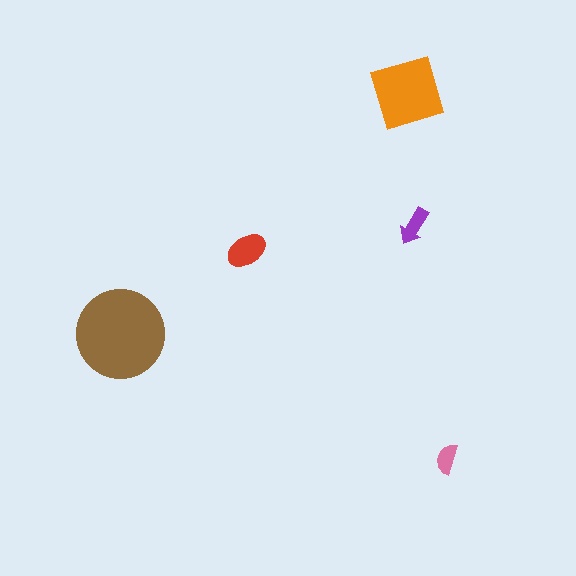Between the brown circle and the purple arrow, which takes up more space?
The brown circle.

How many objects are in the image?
There are 5 objects in the image.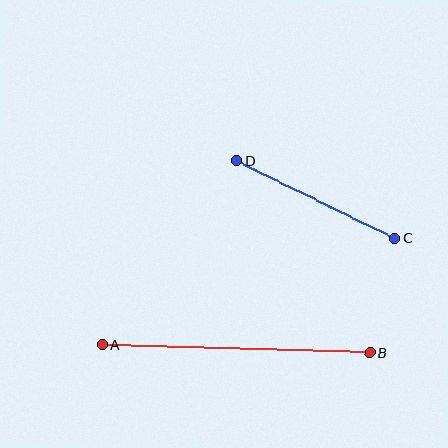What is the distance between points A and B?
The distance is approximately 268 pixels.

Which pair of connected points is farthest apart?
Points A and B are farthest apart.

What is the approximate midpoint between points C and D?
The midpoint is at approximately (315, 199) pixels.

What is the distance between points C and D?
The distance is approximately 176 pixels.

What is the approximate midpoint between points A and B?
The midpoint is at approximately (236, 349) pixels.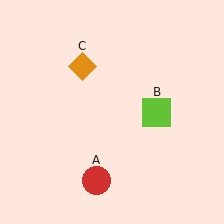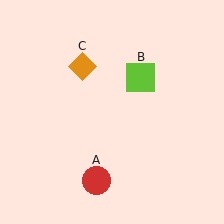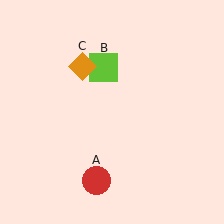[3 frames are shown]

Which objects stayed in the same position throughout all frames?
Red circle (object A) and orange diamond (object C) remained stationary.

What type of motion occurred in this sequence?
The lime square (object B) rotated counterclockwise around the center of the scene.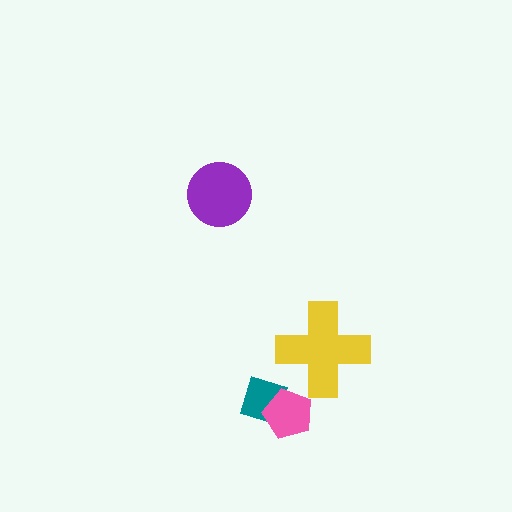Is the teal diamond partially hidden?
Yes, it is partially covered by another shape.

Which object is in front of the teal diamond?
The pink pentagon is in front of the teal diamond.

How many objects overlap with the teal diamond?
1 object overlaps with the teal diamond.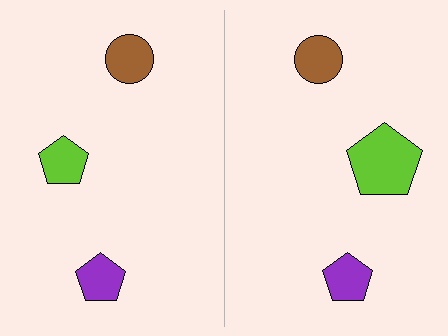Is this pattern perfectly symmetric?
No, the pattern is not perfectly symmetric. The lime pentagon on the right side has a different size than its mirror counterpart.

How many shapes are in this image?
There are 6 shapes in this image.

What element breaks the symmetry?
The lime pentagon on the right side has a different size than its mirror counterpart.